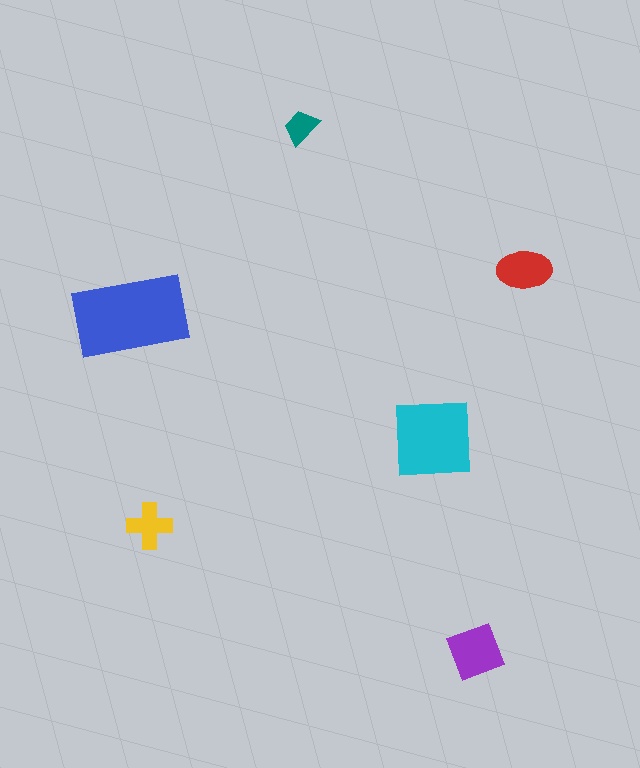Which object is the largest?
The blue rectangle.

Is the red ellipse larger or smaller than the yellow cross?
Larger.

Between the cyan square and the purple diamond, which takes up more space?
The cyan square.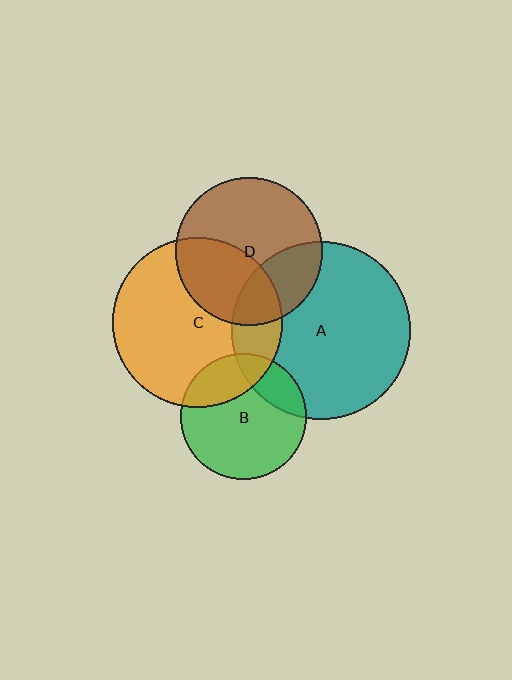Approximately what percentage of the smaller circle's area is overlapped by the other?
Approximately 30%.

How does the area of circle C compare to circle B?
Approximately 1.8 times.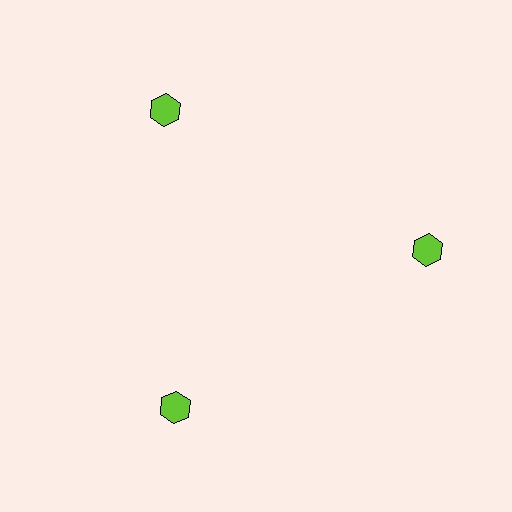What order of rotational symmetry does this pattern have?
This pattern has 3-fold rotational symmetry.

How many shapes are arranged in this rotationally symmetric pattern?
There are 3 shapes, arranged in 3 groups of 1.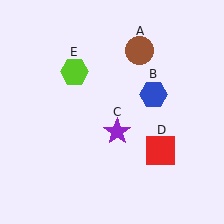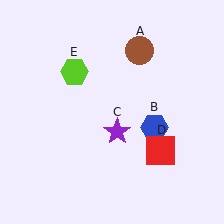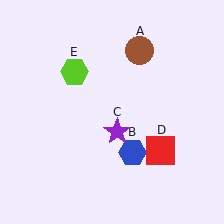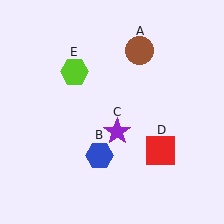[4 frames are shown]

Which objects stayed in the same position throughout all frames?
Brown circle (object A) and purple star (object C) and red square (object D) and lime hexagon (object E) remained stationary.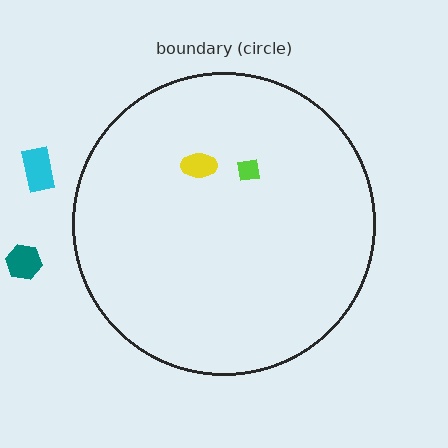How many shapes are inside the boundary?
2 inside, 2 outside.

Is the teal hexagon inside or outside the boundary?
Outside.